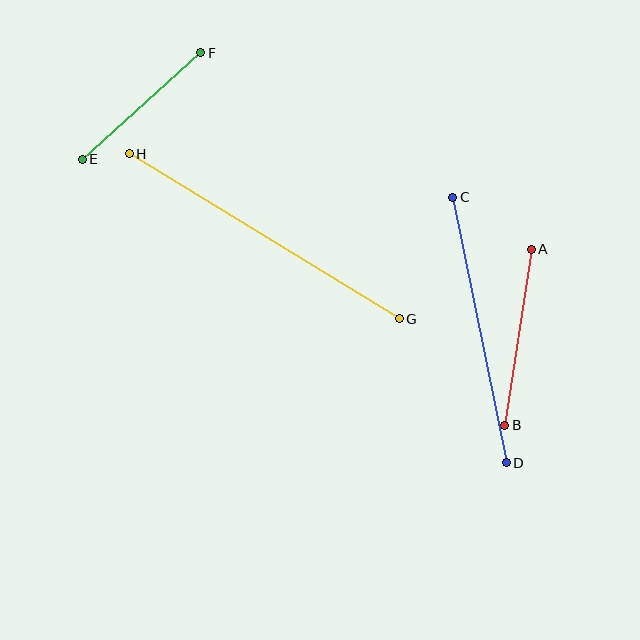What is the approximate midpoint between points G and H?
The midpoint is at approximately (264, 236) pixels.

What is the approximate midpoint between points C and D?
The midpoint is at approximately (480, 330) pixels.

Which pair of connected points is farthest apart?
Points G and H are farthest apart.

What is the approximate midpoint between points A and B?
The midpoint is at approximately (518, 337) pixels.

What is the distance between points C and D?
The distance is approximately 271 pixels.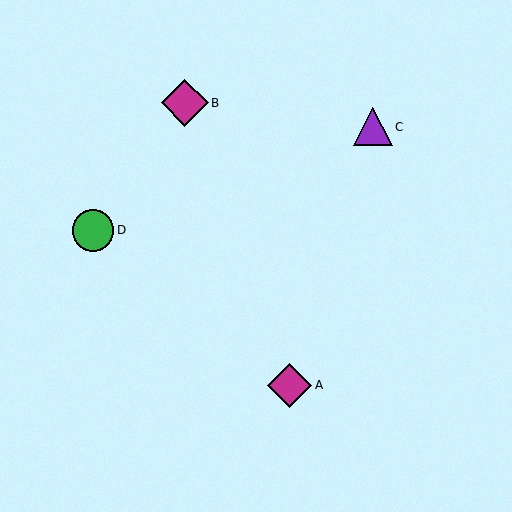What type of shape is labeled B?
Shape B is a magenta diamond.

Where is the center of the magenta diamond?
The center of the magenta diamond is at (290, 385).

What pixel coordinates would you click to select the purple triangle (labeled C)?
Click at (373, 127) to select the purple triangle C.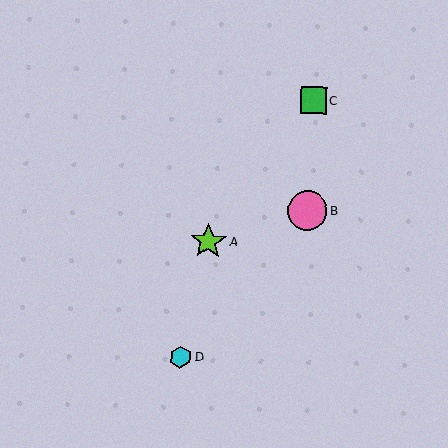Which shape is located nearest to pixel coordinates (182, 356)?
The cyan hexagon (labeled D) at (180, 357) is nearest to that location.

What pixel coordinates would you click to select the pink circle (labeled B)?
Click at (308, 210) to select the pink circle B.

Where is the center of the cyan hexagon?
The center of the cyan hexagon is at (180, 357).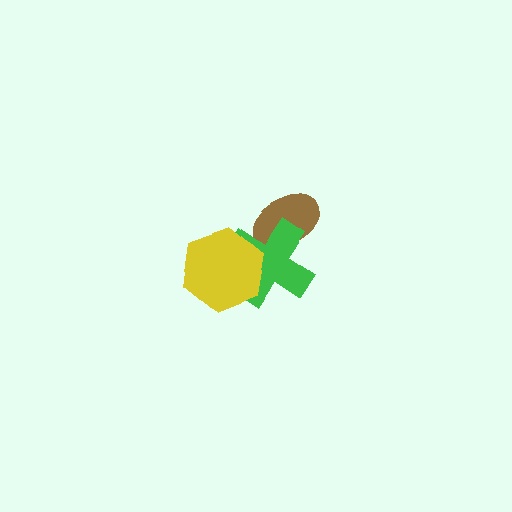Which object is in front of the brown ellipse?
The green cross is in front of the brown ellipse.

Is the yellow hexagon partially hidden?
No, no other shape covers it.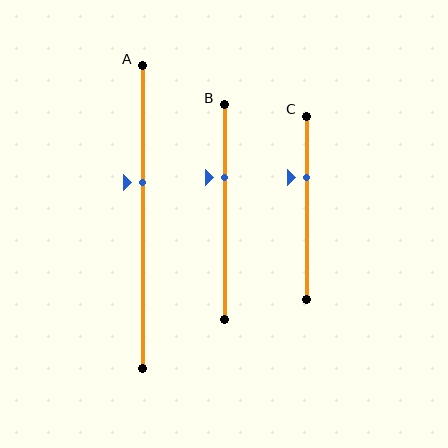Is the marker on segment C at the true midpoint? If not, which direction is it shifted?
No, the marker on segment C is shifted upward by about 16% of the segment length.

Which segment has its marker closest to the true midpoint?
Segment A has its marker closest to the true midpoint.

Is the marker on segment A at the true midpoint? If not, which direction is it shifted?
No, the marker on segment A is shifted upward by about 11% of the segment length.